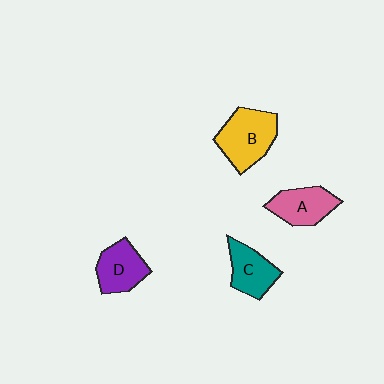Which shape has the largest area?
Shape B (yellow).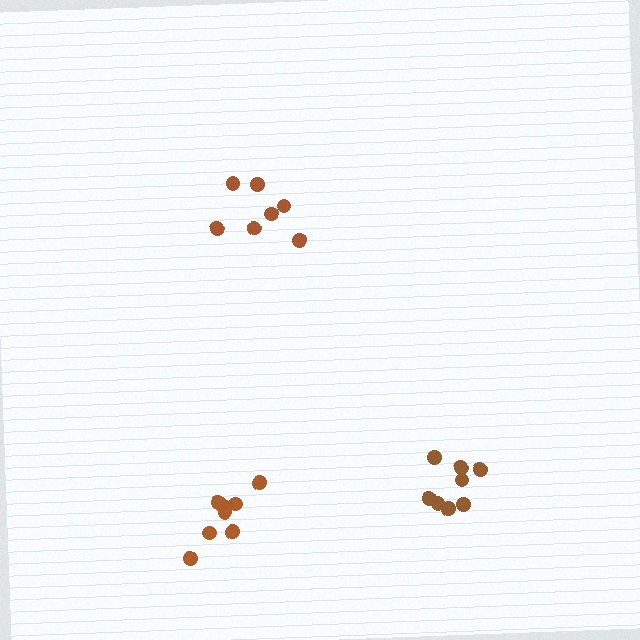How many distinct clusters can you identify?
There are 3 distinct clusters.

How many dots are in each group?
Group 1: 7 dots, Group 2: 8 dots, Group 3: 8 dots (23 total).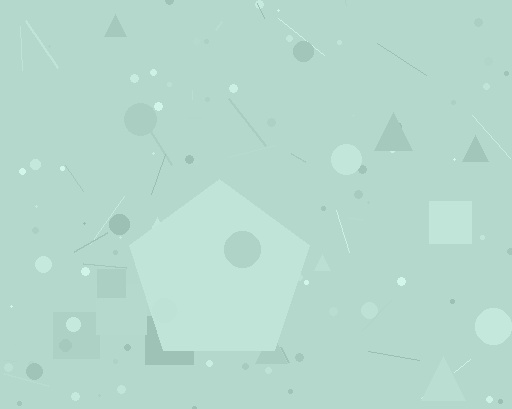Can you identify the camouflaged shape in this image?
The camouflaged shape is a pentagon.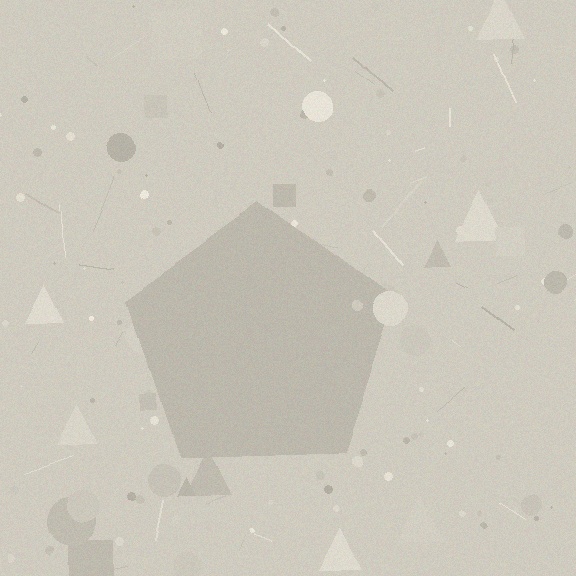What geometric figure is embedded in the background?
A pentagon is embedded in the background.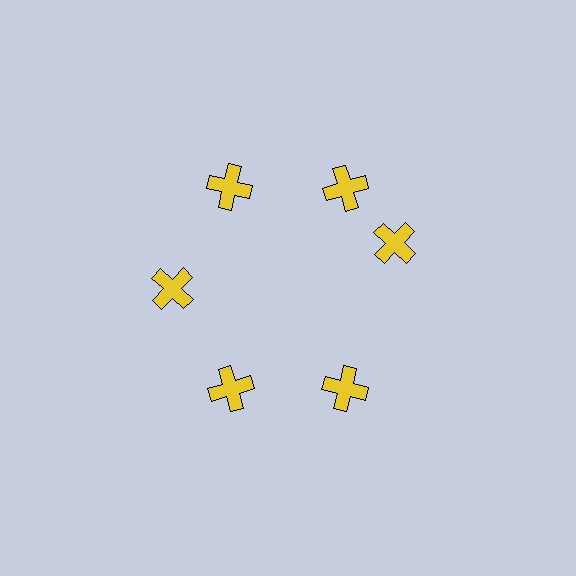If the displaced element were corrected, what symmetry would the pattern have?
It would have 6-fold rotational symmetry — the pattern would map onto itself every 60 degrees.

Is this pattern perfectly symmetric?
No. The 6 yellow crosses are arranged in a ring, but one element near the 3 o'clock position is rotated out of alignment along the ring, breaking the 6-fold rotational symmetry.